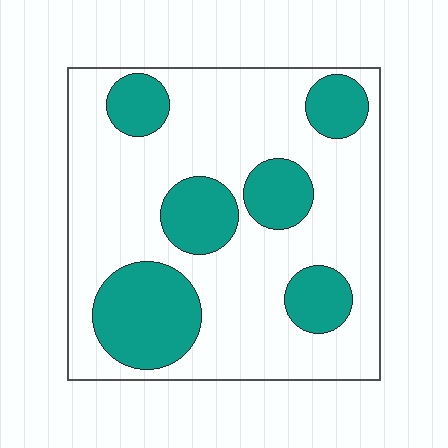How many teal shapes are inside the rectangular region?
6.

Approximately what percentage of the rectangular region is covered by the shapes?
Approximately 30%.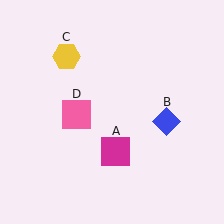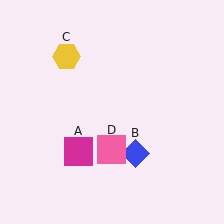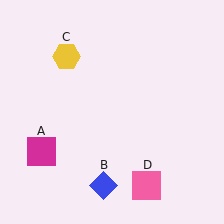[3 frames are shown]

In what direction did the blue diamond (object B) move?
The blue diamond (object B) moved down and to the left.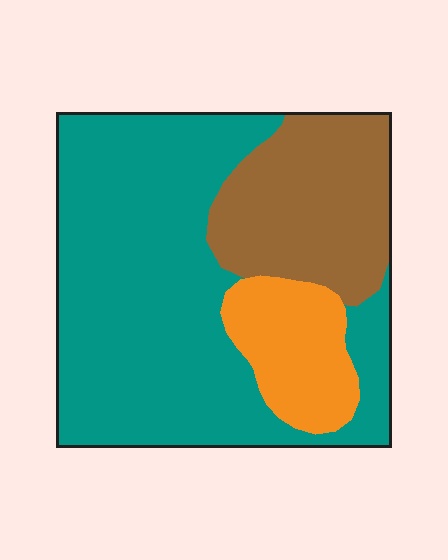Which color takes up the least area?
Orange, at roughly 15%.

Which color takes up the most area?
Teal, at roughly 60%.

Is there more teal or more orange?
Teal.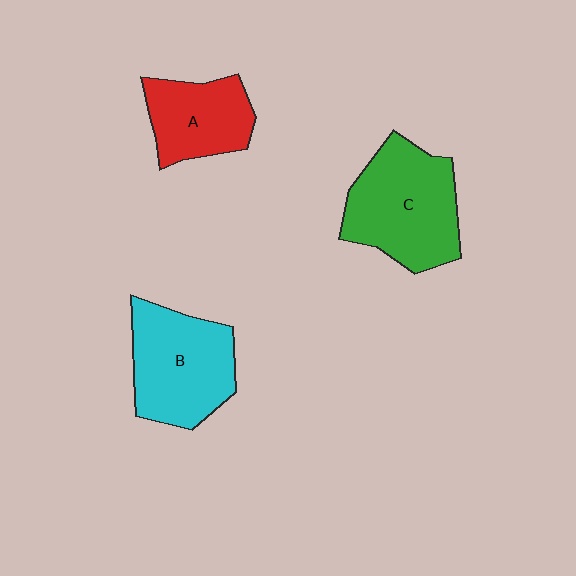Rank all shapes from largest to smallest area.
From largest to smallest: C (green), B (cyan), A (red).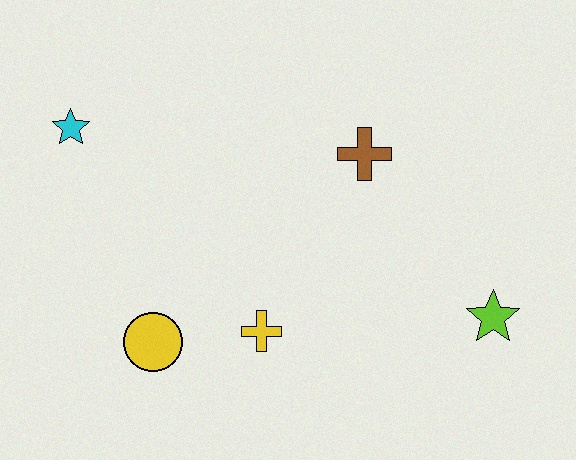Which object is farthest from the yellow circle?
The lime star is farthest from the yellow circle.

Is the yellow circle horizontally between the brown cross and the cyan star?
Yes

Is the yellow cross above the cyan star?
No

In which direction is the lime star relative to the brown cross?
The lime star is below the brown cross.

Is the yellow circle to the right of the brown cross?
No